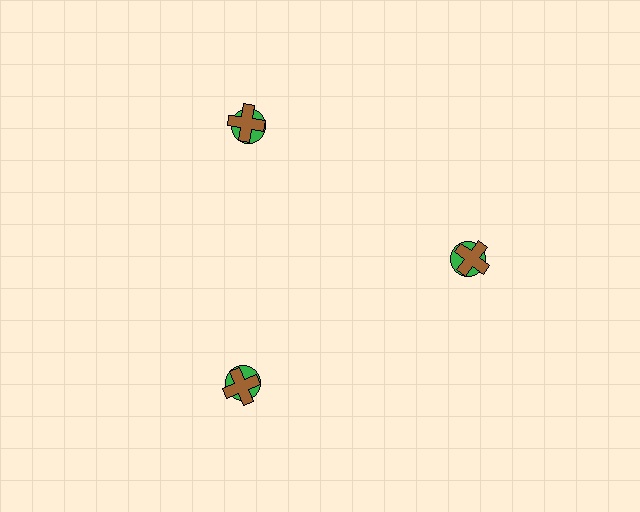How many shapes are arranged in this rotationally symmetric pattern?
There are 6 shapes, arranged in 3 groups of 2.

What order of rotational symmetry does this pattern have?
This pattern has 3-fold rotational symmetry.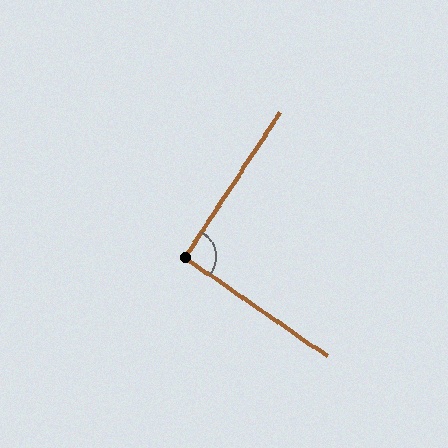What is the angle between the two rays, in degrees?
Approximately 92 degrees.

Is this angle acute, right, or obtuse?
It is approximately a right angle.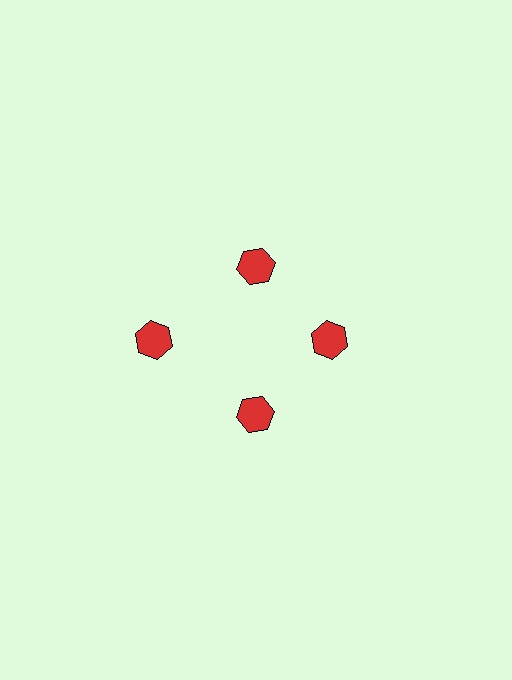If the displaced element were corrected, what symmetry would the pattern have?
It would have 4-fold rotational symmetry — the pattern would map onto itself every 90 degrees.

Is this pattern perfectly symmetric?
No. The 4 red hexagons are arranged in a ring, but one element near the 9 o'clock position is pushed outward from the center, breaking the 4-fold rotational symmetry.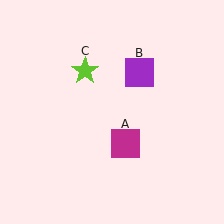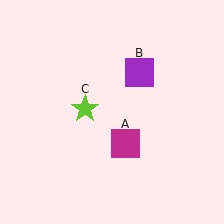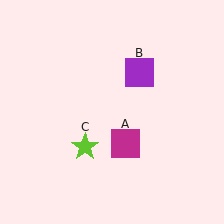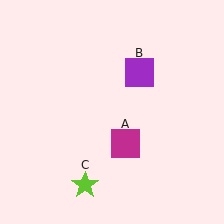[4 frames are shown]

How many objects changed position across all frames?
1 object changed position: lime star (object C).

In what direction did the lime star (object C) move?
The lime star (object C) moved down.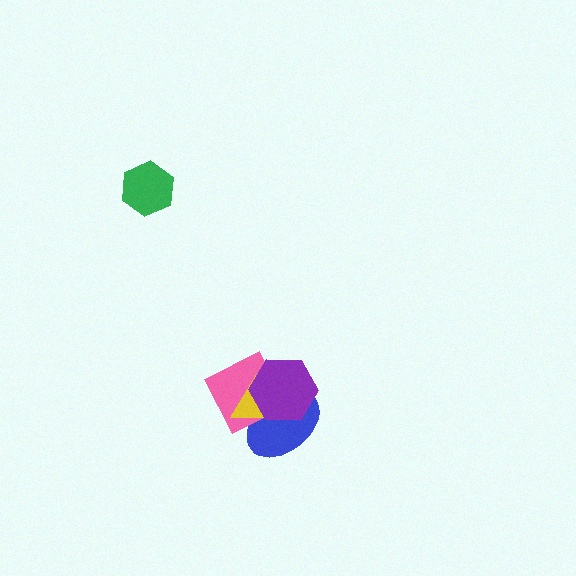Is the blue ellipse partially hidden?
Yes, it is partially covered by another shape.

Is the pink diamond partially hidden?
Yes, it is partially covered by another shape.